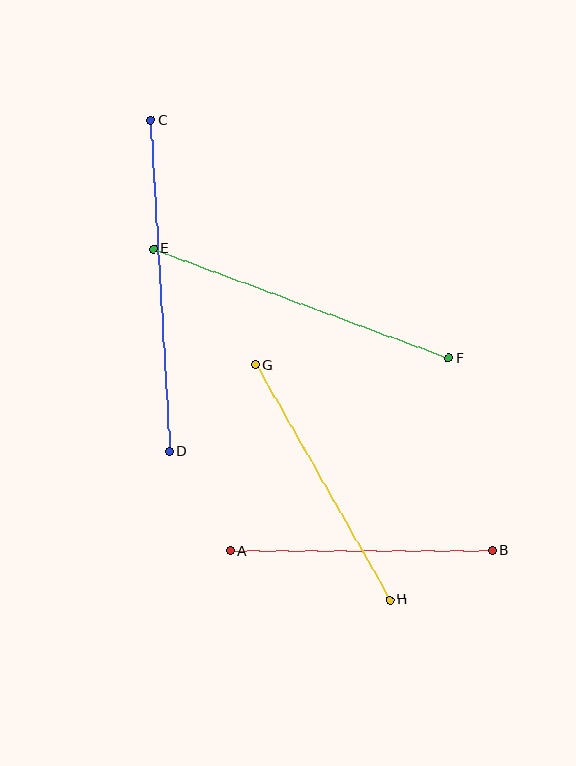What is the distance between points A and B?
The distance is approximately 262 pixels.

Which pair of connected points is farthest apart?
Points C and D are farthest apart.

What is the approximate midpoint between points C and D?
The midpoint is at approximately (160, 286) pixels.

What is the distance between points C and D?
The distance is approximately 332 pixels.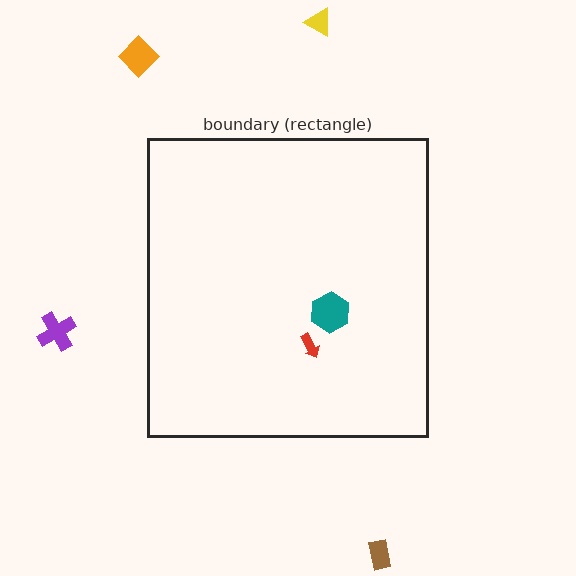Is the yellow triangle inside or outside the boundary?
Outside.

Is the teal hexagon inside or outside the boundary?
Inside.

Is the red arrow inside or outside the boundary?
Inside.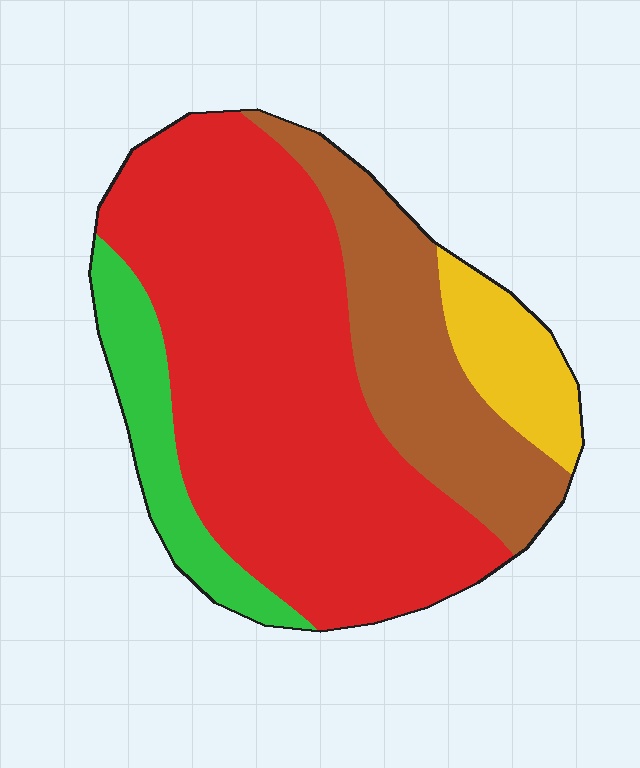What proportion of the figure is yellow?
Yellow takes up about one tenth (1/10) of the figure.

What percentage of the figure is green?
Green covers about 10% of the figure.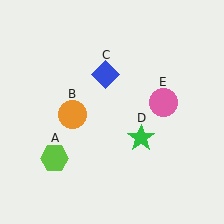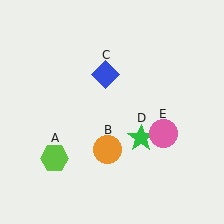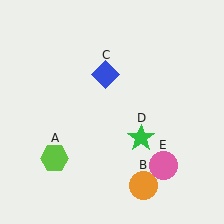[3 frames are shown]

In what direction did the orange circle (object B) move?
The orange circle (object B) moved down and to the right.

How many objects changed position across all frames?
2 objects changed position: orange circle (object B), pink circle (object E).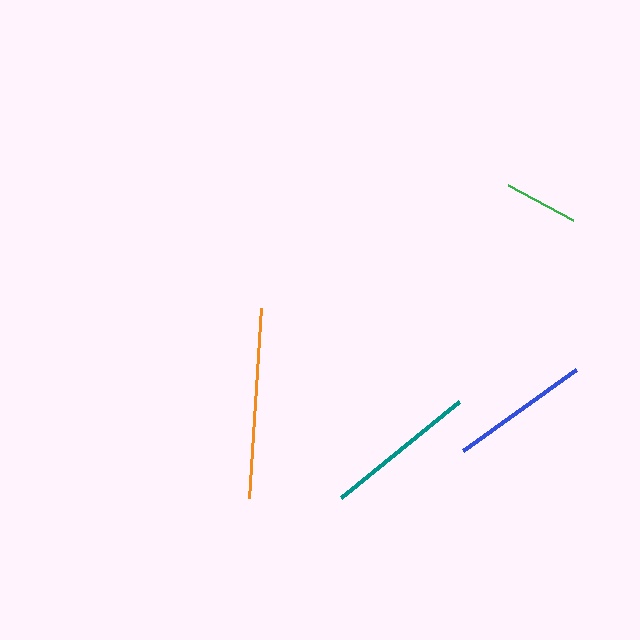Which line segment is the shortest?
The green line is the shortest at approximately 74 pixels.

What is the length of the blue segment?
The blue segment is approximately 139 pixels long.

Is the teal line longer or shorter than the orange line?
The orange line is longer than the teal line.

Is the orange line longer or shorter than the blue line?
The orange line is longer than the blue line.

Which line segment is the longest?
The orange line is the longest at approximately 191 pixels.